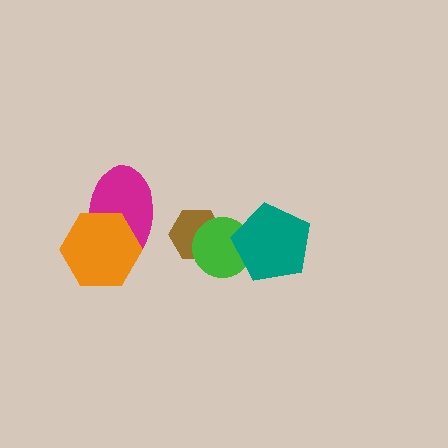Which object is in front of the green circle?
The teal pentagon is in front of the green circle.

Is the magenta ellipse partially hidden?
Yes, it is partially covered by another shape.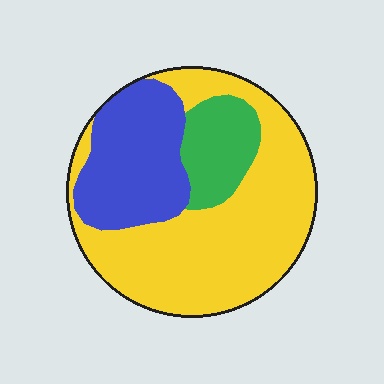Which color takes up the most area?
Yellow, at roughly 60%.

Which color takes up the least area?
Green, at roughly 15%.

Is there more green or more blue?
Blue.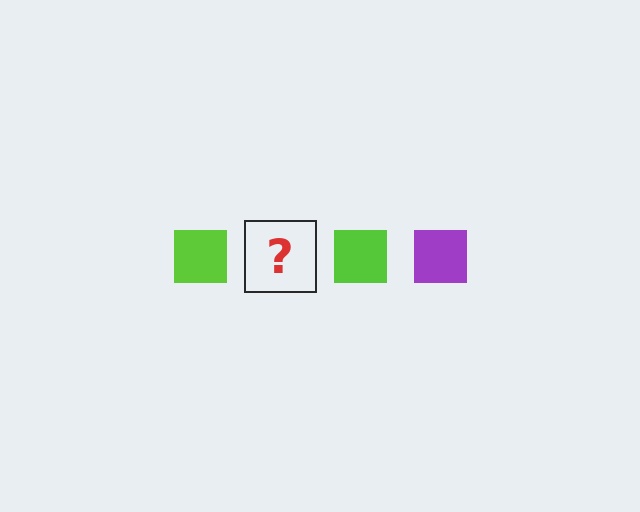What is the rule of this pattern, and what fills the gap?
The rule is that the pattern cycles through lime, purple squares. The gap should be filled with a purple square.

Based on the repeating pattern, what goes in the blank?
The blank should be a purple square.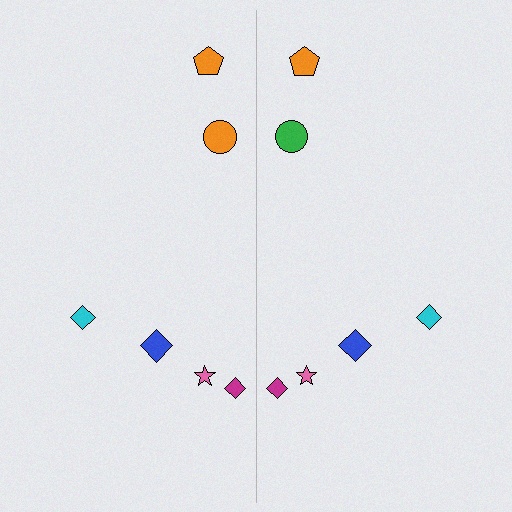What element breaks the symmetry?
The green circle on the right side breaks the symmetry — its mirror counterpart is orange.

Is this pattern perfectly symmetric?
No, the pattern is not perfectly symmetric. The green circle on the right side breaks the symmetry — its mirror counterpart is orange.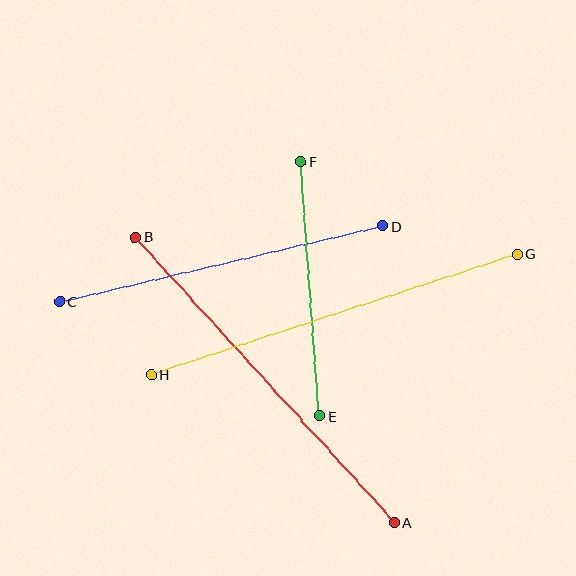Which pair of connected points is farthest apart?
Points A and B are farthest apart.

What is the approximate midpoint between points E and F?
The midpoint is at approximately (310, 289) pixels.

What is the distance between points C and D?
The distance is approximately 332 pixels.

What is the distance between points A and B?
The distance is approximately 386 pixels.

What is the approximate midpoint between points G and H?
The midpoint is at approximately (334, 314) pixels.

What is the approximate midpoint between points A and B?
The midpoint is at approximately (265, 380) pixels.